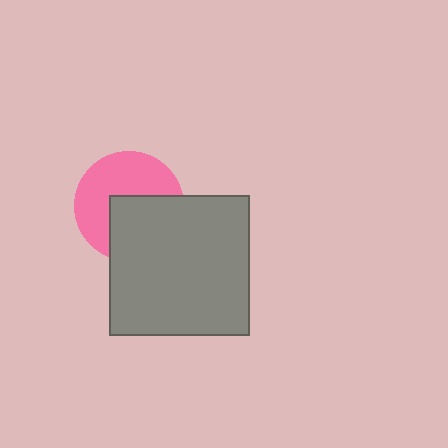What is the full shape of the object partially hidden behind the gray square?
The partially hidden object is a pink circle.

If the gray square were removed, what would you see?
You would see the complete pink circle.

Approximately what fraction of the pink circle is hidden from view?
Roughly 44% of the pink circle is hidden behind the gray square.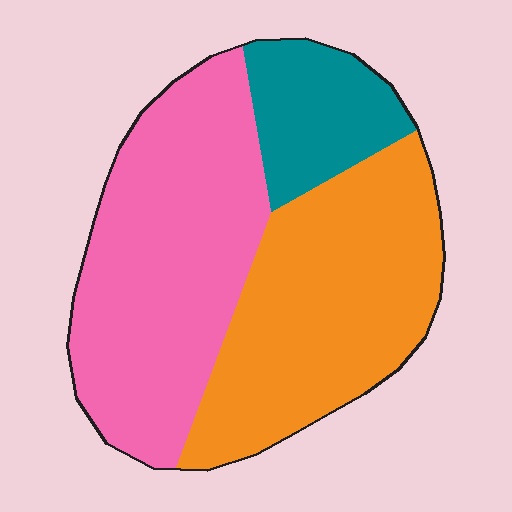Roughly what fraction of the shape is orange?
Orange covers roughly 40% of the shape.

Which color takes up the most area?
Pink, at roughly 45%.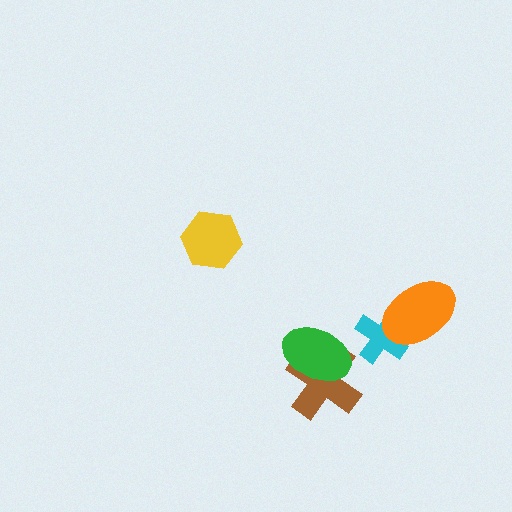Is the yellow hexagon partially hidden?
No, no other shape covers it.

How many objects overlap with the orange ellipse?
1 object overlaps with the orange ellipse.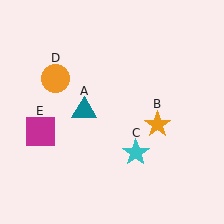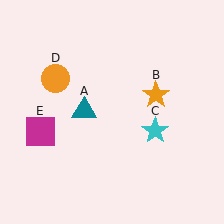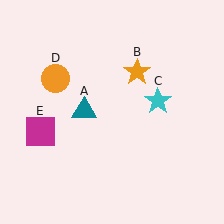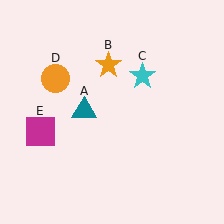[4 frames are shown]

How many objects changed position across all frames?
2 objects changed position: orange star (object B), cyan star (object C).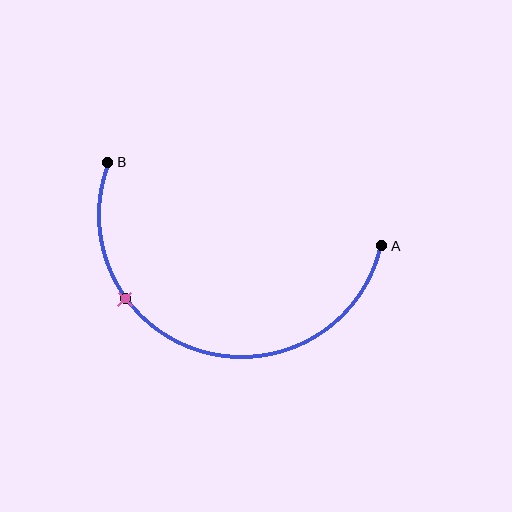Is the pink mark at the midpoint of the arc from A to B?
No. The pink mark lies on the arc but is closer to endpoint B. The arc midpoint would be at the point on the curve equidistant along the arc from both A and B.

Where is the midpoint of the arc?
The arc midpoint is the point on the curve farthest from the straight line joining A and B. It sits below that line.